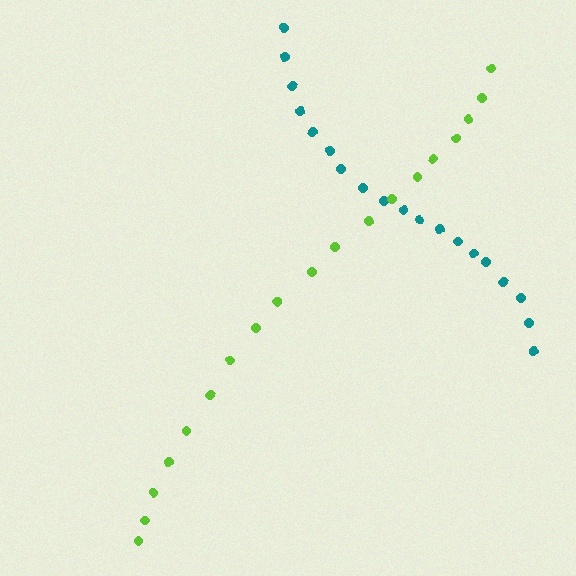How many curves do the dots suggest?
There are 2 distinct paths.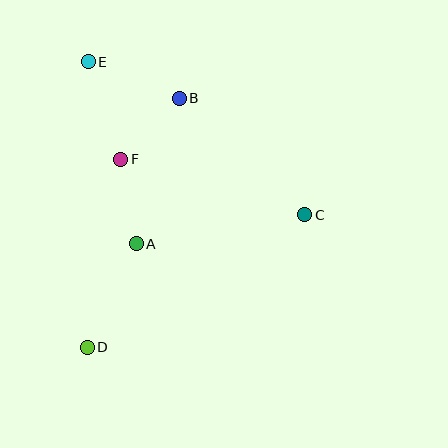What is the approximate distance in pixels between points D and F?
The distance between D and F is approximately 191 pixels.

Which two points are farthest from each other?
Points D and E are farthest from each other.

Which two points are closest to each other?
Points B and F are closest to each other.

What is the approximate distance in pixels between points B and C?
The distance between B and C is approximately 171 pixels.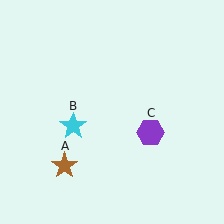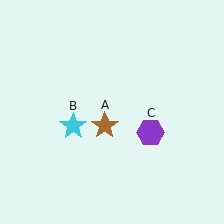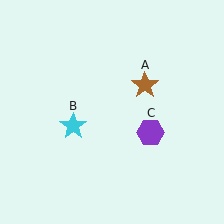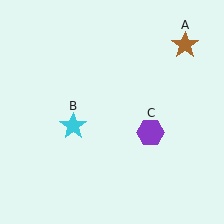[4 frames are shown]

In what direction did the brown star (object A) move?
The brown star (object A) moved up and to the right.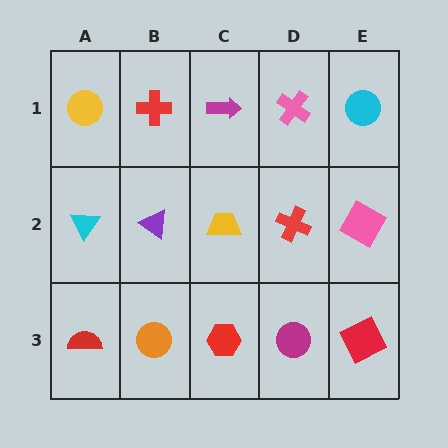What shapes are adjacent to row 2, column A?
A yellow circle (row 1, column A), a red semicircle (row 3, column A), a purple triangle (row 2, column B).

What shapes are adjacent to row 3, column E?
A pink square (row 2, column E), a magenta circle (row 3, column D).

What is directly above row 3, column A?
A cyan triangle.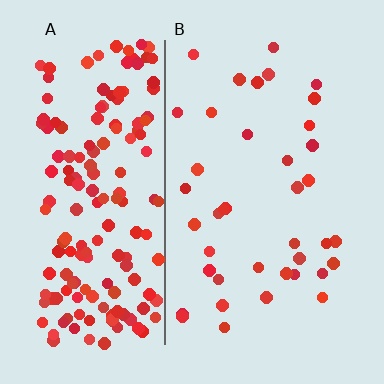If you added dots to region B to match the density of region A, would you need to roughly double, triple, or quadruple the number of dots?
Approximately quadruple.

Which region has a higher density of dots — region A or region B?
A (the left).